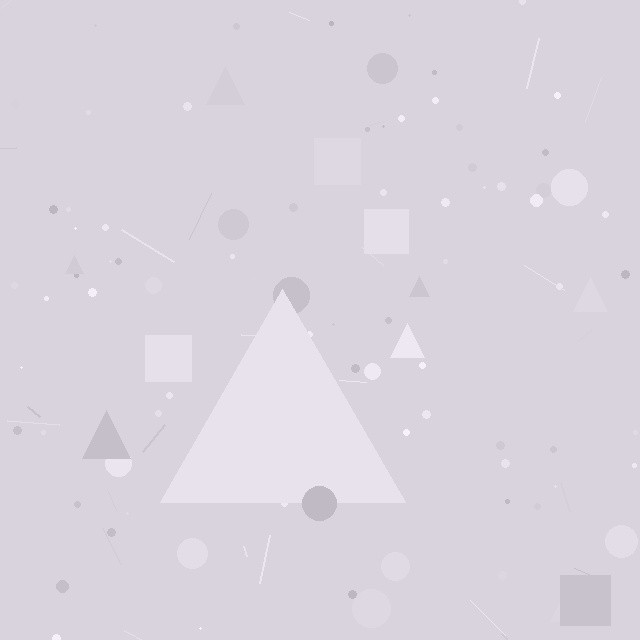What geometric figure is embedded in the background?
A triangle is embedded in the background.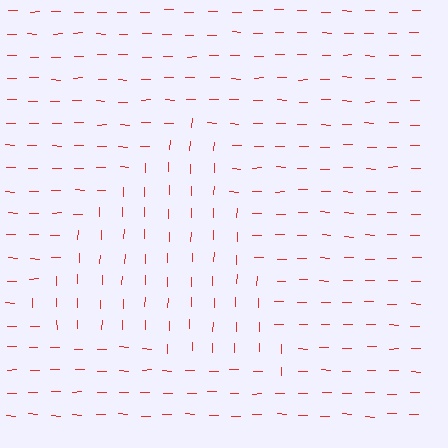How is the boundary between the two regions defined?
The boundary is defined purely by a change in line orientation (approximately 90 degrees difference). All lines are the same color and thickness.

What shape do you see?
I see a triangle.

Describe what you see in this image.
The image is filled with small red line segments. A triangle region in the image has lines oriented differently from the surrounding lines, creating a visible texture boundary.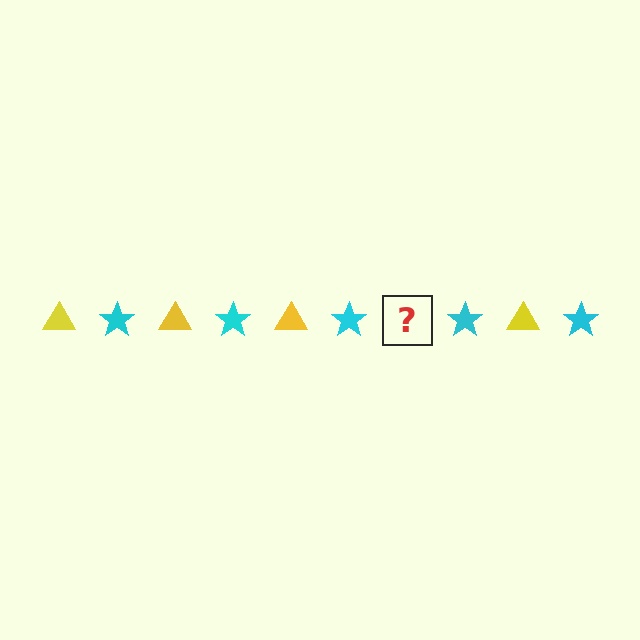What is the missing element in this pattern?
The missing element is a yellow triangle.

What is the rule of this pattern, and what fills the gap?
The rule is that the pattern alternates between yellow triangle and cyan star. The gap should be filled with a yellow triangle.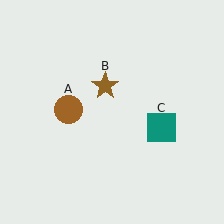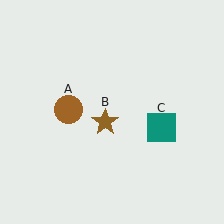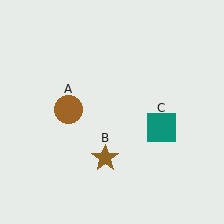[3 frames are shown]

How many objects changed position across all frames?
1 object changed position: brown star (object B).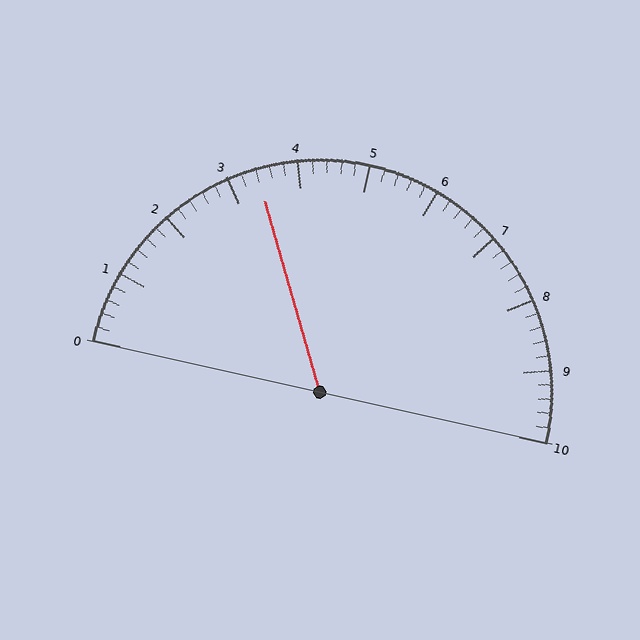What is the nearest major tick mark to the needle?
The nearest major tick mark is 3.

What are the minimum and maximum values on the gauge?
The gauge ranges from 0 to 10.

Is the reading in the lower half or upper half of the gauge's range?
The reading is in the lower half of the range (0 to 10).